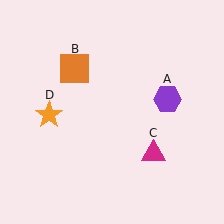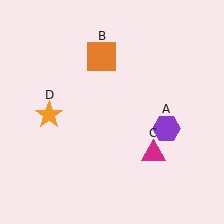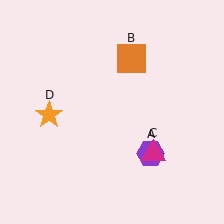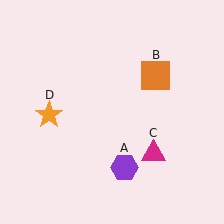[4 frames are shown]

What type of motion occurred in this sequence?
The purple hexagon (object A), orange square (object B) rotated clockwise around the center of the scene.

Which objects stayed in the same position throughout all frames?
Magenta triangle (object C) and orange star (object D) remained stationary.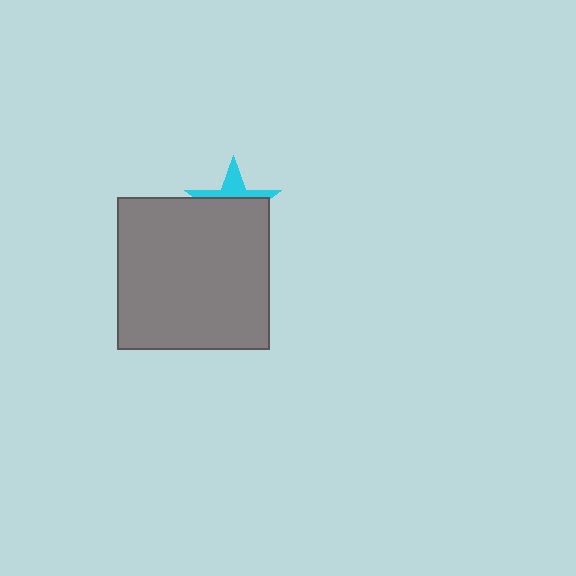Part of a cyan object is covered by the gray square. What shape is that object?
It is a star.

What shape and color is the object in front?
The object in front is a gray square.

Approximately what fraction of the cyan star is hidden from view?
Roughly 64% of the cyan star is hidden behind the gray square.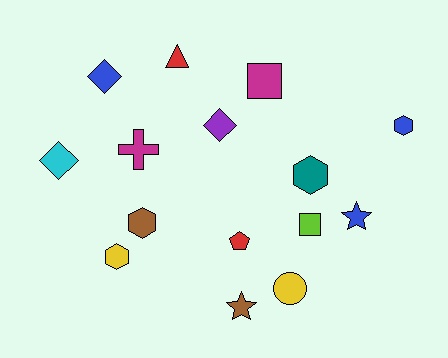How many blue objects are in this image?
There are 3 blue objects.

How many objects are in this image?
There are 15 objects.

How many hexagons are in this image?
There are 4 hexagons.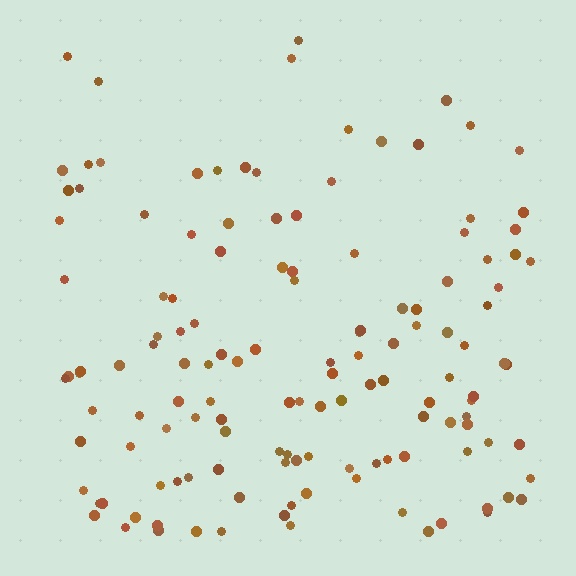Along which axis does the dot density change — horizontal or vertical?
Vertical.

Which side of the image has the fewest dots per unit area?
The top.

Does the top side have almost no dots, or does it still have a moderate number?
Still a moderate number, just noticeably fewer than the bottom.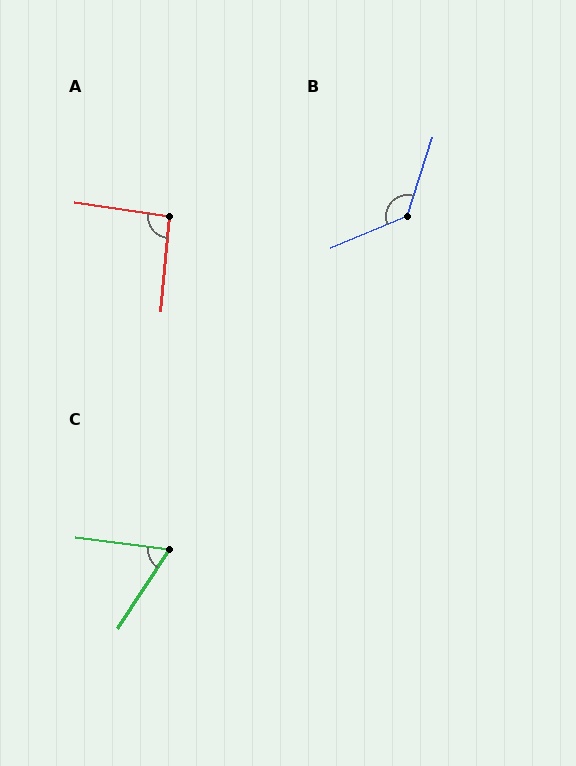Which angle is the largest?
B, at approximately 130 degrees.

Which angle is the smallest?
C, at approximately 64 degrees.